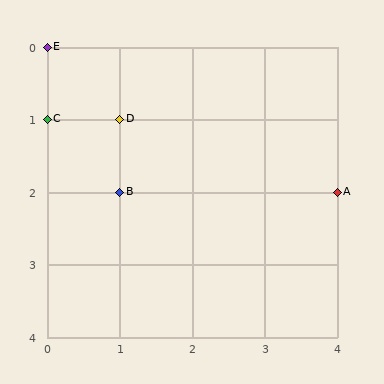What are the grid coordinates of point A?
Point A is at grid coordinates (4, 2).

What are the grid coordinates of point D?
Point D is at grid coordinates (1, 1).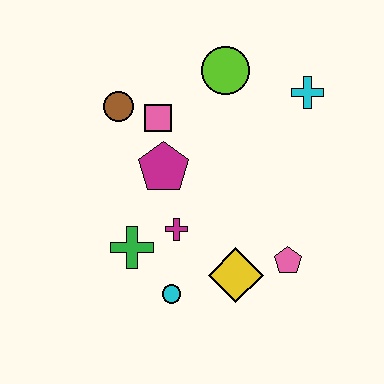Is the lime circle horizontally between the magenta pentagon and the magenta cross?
No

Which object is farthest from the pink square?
The pink pentagon is farthest from the pink square.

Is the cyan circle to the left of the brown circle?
No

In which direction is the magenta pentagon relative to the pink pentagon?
The magenta pentagon is to the left of the pink pentagon.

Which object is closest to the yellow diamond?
The pink pentagon is closest to the yellow diamond.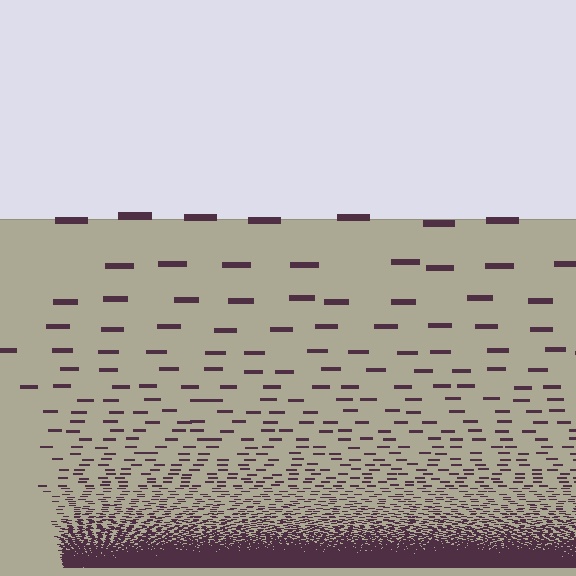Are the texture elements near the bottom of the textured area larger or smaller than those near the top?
Smaller. The gradient is inverted — elements near the bottom are smaller and denser.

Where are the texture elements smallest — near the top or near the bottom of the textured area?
Near the bottom.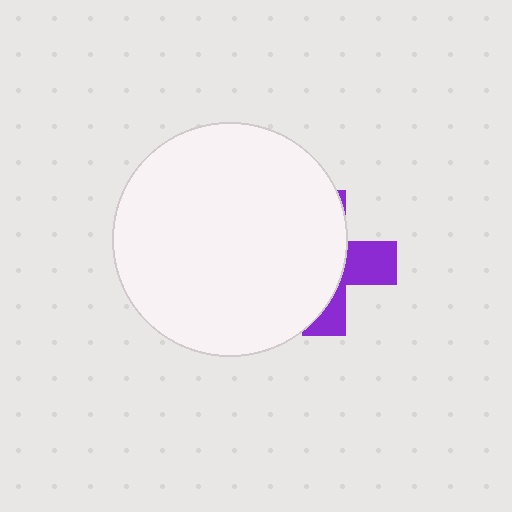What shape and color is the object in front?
The object in front is a white circle.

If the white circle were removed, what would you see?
You would see the complete purple cross.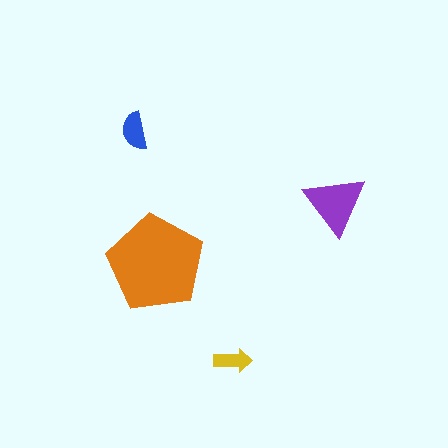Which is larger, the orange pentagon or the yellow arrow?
The orange pentagon.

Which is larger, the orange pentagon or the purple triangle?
The orange pentagon.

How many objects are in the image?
There are 4 objects in the image.